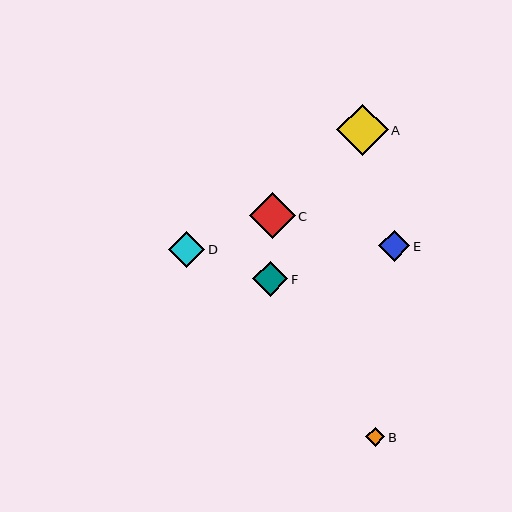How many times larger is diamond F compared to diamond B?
Diamond F is approximately 1.9 times the size of diamond B.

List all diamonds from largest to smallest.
From largest to smallest: A, C, D, F, E, B.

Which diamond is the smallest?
Diamond B is the smallest with a size of approximately 19 pixels.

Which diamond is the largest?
Diamond A is the largest with a size of approximately 52 pixels.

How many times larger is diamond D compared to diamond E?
Diamond D is approximately 1.2 times the size of diamond E.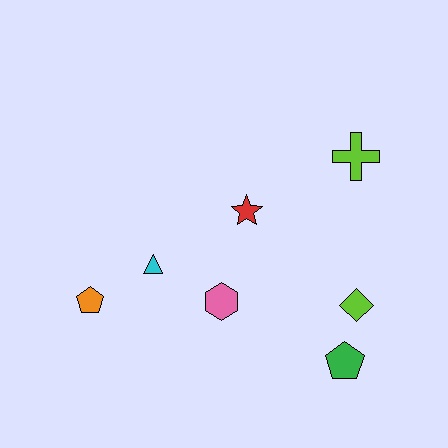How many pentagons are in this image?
There are 2 pentagons.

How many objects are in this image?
There are 7 objects.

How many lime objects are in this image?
There are 2 lime objects.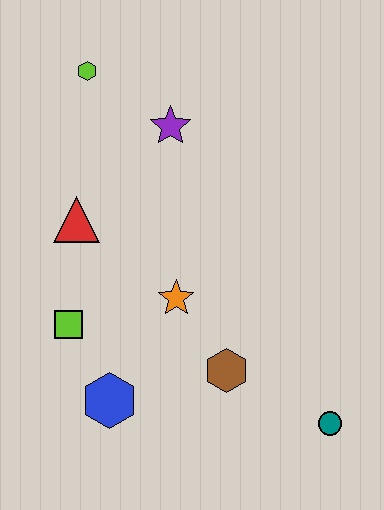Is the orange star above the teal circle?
Yes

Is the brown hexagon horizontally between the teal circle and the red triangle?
Yes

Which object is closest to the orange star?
The brown hexagon is closest to the orange star.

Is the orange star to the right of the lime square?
Yes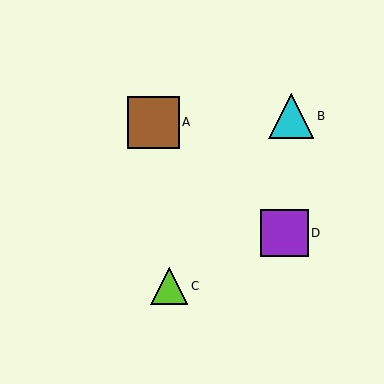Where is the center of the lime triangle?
The center of the lime triangle is at (169, 286).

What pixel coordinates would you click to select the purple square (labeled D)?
Click at (285, 233) to select the purple square D.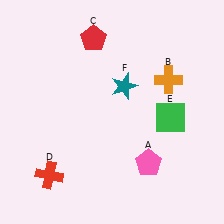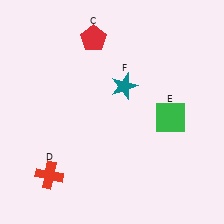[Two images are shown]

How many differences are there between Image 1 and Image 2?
There are 2 differences between the two images.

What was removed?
The pink pentagon (A), the orange cross (B) were removed in Image 2.